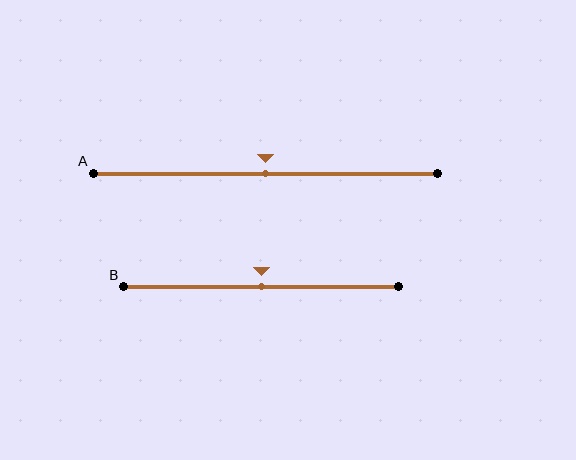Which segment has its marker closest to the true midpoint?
Segment A has its marker closest to the true midpoint.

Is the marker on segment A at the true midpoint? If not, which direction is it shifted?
Yes, the marker on segment A is at the true midpoint.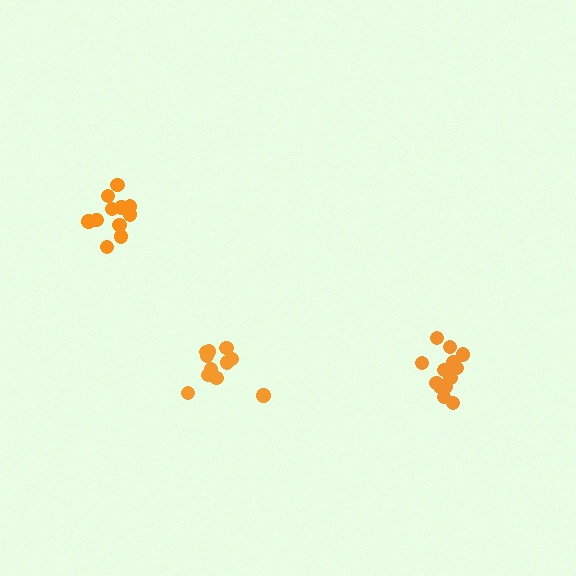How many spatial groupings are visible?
There are 3 spatial groupings.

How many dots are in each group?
Group 1: 11 dots, Group 2: 13 dots, Group 3: 11 dots (35 total).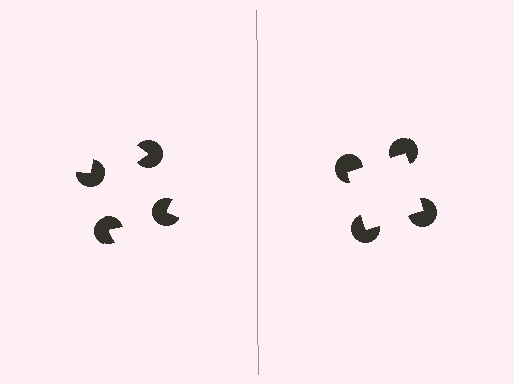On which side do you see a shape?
An illusory square appears on the right side. On the left side the wedge cuts are rotated, so no coherent shape forms.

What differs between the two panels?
The pac-man discs are positioned identically on both sides; only the wedge orientations differ. On the right they align to a square; on the left they are misaligned.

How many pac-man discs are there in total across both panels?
8 — 4 on each side.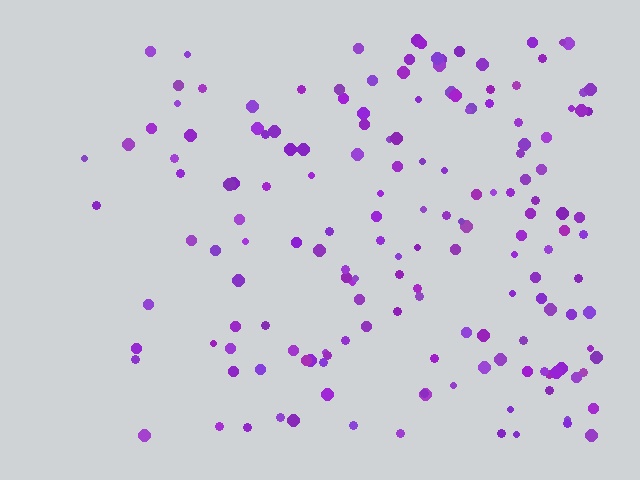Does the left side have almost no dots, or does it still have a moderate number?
Still a moderate number, just noticeably fewer than the right.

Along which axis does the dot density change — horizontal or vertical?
Horizontal.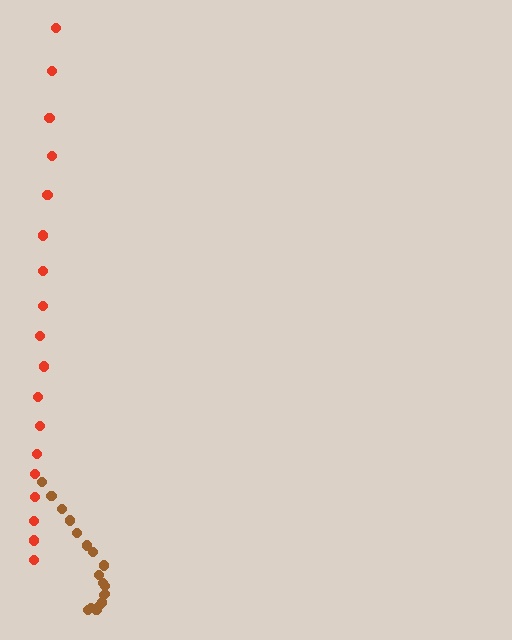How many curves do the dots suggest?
There are 2 distinct paths.